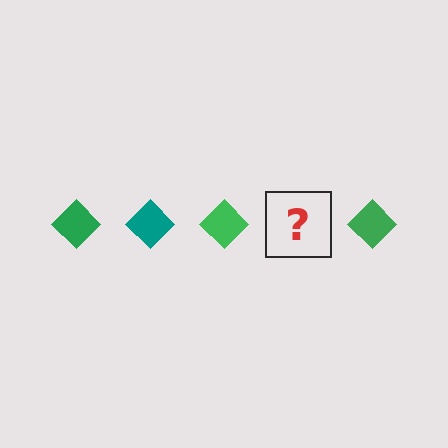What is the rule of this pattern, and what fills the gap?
The rule is that the pattern cycles through green, teal diamonds. The gap should be filled with a teal diamond.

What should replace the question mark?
The question mark should be replaced with a teal diamond.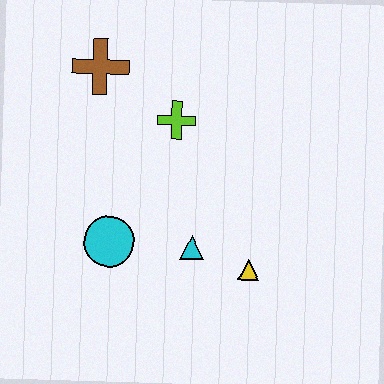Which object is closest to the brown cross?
The lime cross is closest to the brown cross.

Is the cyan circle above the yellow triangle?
Yes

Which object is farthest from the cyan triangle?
The brown cross is farthest from the cyan triangle.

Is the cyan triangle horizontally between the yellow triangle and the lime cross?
Yes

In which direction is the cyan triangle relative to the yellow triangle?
The cyan triangle is to the left of the yellow triangle.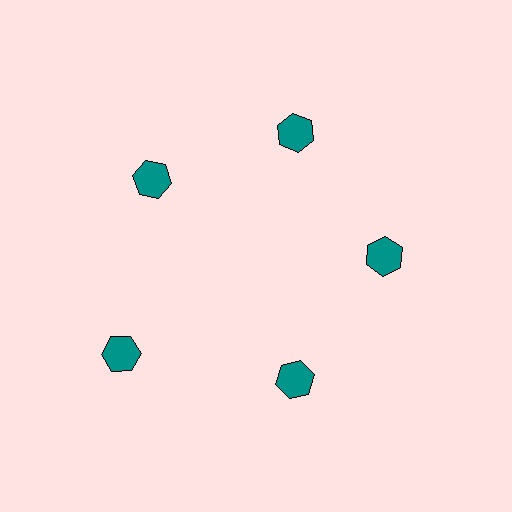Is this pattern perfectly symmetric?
No. The 5 teal hexagons are arranged in a ring, but one element near the 8 o'clock position is pushed outward from the center, breaking the 5-fold rotational symmetry.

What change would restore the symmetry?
The symmetry would be restored by moving it inward, back onto the ring so that all 5 hexagons sit at equal angles and equal distance from the center.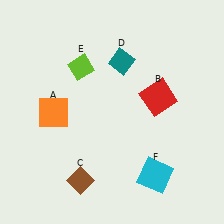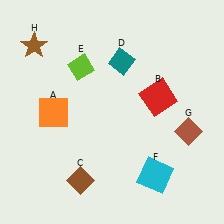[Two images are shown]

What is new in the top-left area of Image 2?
A brown star (H) was added in the top-left area of Image 2.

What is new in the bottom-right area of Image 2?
A brown diamond (G) was added in the bottom-right area of Image 2.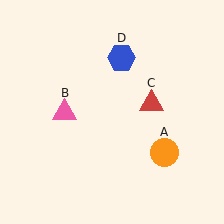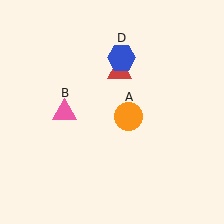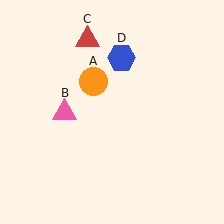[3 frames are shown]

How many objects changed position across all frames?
2 objects changed position: orange circle (object A), red triangle (object C).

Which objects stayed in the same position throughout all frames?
Pink triangle (object B) and blue hexagon (object D) remained stationary.